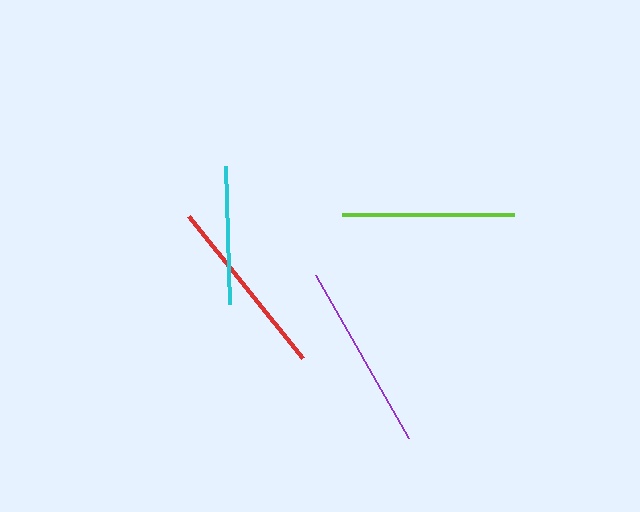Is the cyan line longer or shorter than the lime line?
The lime line is longer than the cyan line.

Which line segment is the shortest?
The cyan line is the shortest at approximately 138 pixels.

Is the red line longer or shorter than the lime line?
The red line is longer than the lime line.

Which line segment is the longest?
The purple line is the longest at approximately 187 pixels.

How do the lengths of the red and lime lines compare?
The red and lime lines are approximately the same length.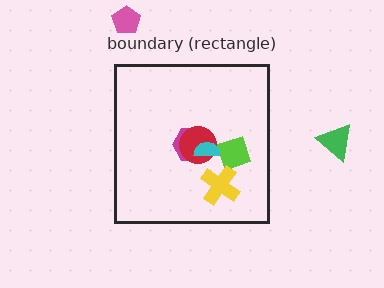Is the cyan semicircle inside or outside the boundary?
Inside.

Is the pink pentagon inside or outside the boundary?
Outside.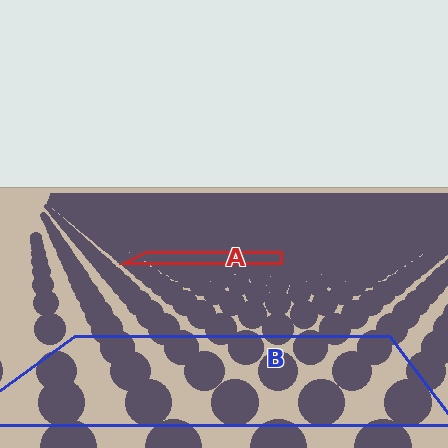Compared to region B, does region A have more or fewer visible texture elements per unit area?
Region A has more texture elements per unit area — they are packed more densely because it is farther away.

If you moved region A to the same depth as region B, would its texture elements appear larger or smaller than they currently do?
They would appear larger. At a closer depth, the same texture elements are projected at a bigger on-screen size.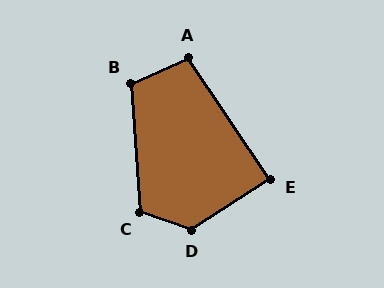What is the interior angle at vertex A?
Approximately 100 degrees (obtuse).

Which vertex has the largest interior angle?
D, at approximately 128 degrees.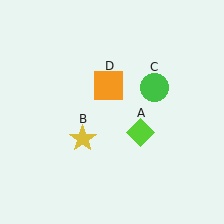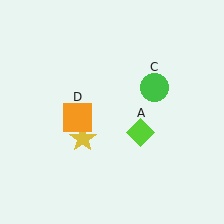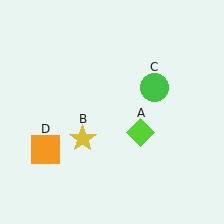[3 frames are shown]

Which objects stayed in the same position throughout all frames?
Lime diamond (object A) and yellow star (object B) and green circle (object C) remained stationary.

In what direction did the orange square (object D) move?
The orange square (object D) moved down and to the left.